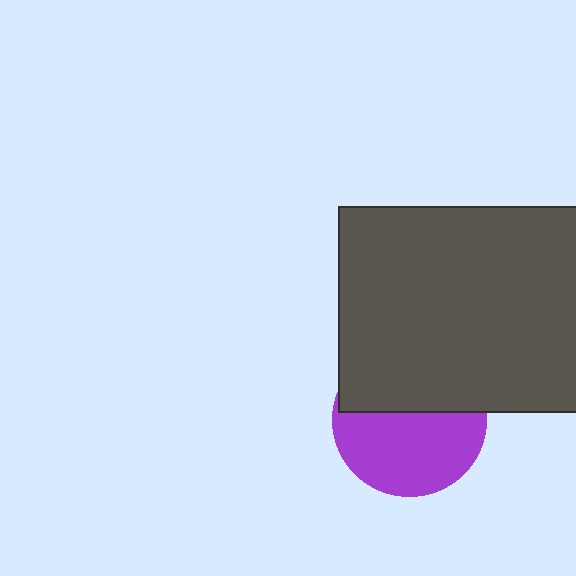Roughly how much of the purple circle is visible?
About half of it is visible (roughly 56%).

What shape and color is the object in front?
The object in front is a dark gray rectangle.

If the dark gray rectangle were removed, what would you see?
You would see the complete purple circle.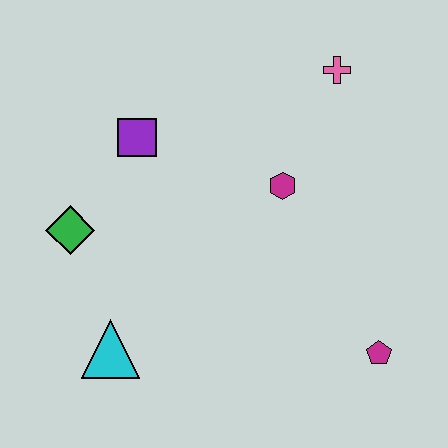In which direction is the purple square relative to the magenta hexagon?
The purple square is to the left of the magenta hexagon.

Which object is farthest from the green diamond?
The magenta pentagon is farthest from the green diamond.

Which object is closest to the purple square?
The green diamond is closest to the purple square.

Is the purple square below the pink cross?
Yes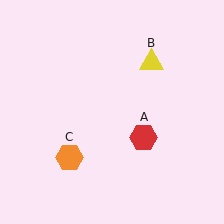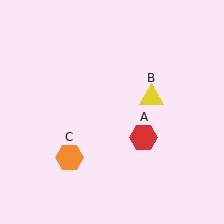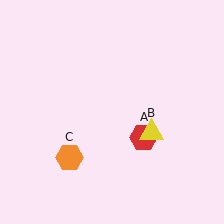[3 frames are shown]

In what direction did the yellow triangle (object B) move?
The yellow triangle (object B) moved down.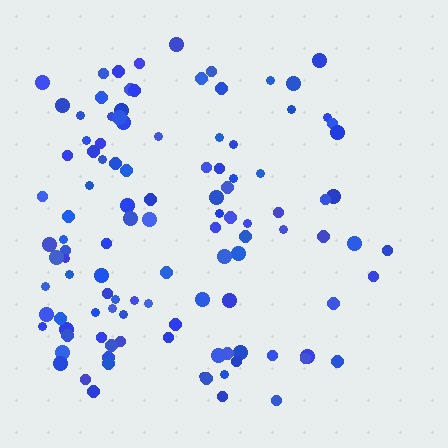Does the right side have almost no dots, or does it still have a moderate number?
Still a moderate number, just noticeably fewer than the left.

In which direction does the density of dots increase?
From right to left, with the left side densest.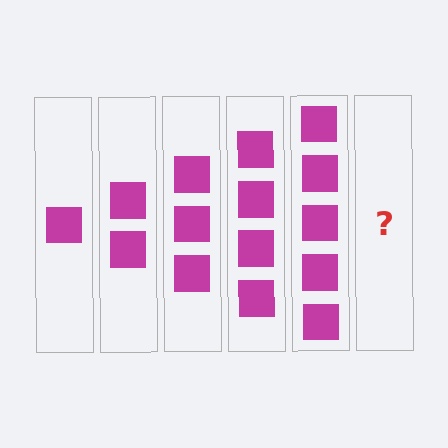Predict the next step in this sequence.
The next step is 6 squares.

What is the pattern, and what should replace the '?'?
The pattern is that each step adds one more square. The '?' should be 6 squares.